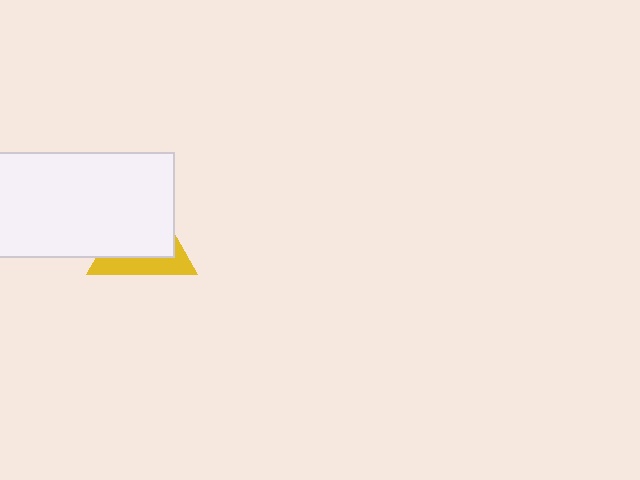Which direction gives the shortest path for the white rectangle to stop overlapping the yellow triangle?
Moving toward the upper-left gives the shortest separation.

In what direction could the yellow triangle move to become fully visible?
The yellow triangle could move toward the lower-right. That would shift it out from behind the white rectangle entirely.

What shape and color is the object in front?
The object in front is a white rectangle.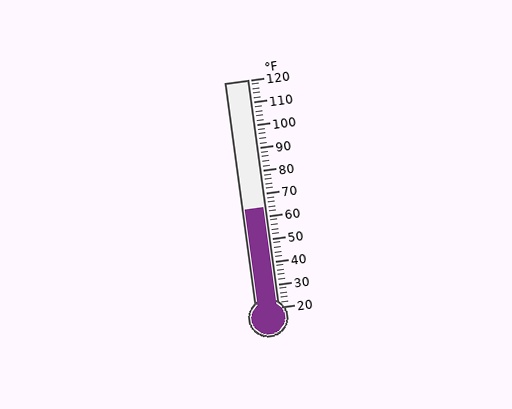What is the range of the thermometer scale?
The thermometer scale ranges from 20°F to 120°F.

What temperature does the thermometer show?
The thermometer shows approximately 64°F.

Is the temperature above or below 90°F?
The temperature is below 90°F.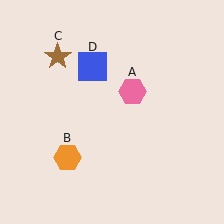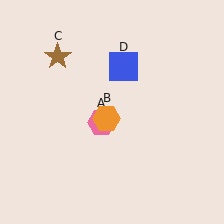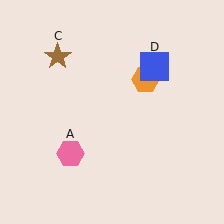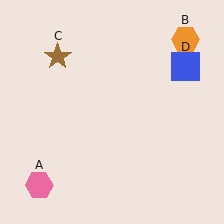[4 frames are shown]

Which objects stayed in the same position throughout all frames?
Brown star (object C) remained stationary.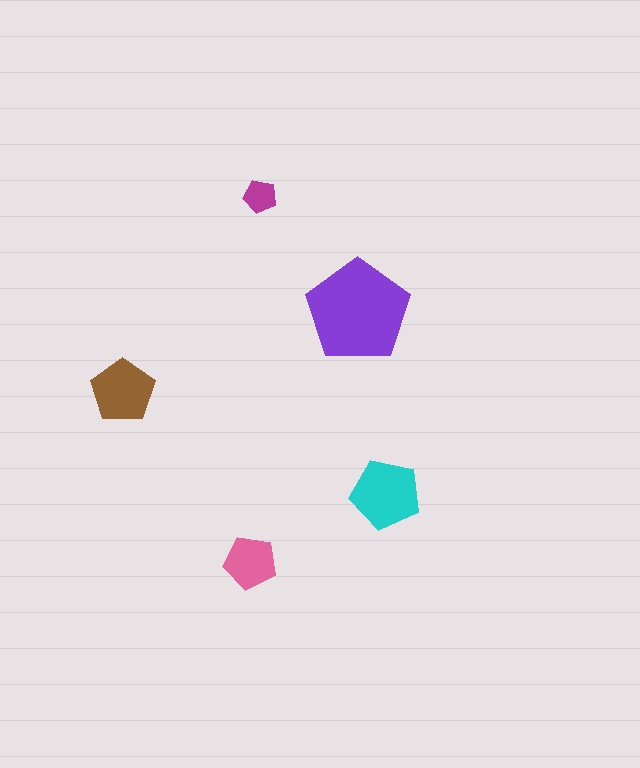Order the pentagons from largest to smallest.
the purple one, the cyan one, the brown one, the pink one, the magenta one.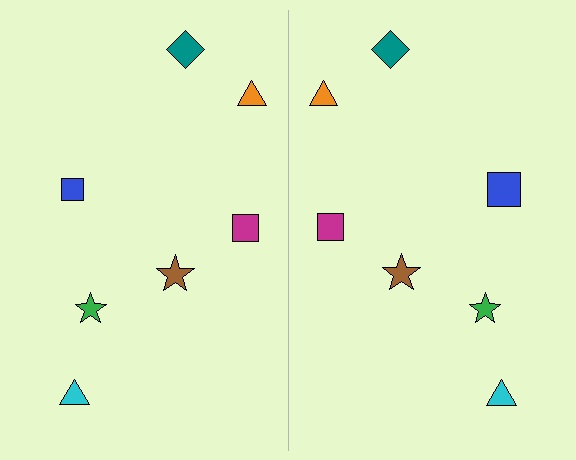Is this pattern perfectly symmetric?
No, the pattern is not perfectly symmetric. The blue square on the right side has a different size than its mirror counterpart.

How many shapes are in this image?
There are 14 shapes in this image.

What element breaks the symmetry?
The blue square on the right side has a different size than its mirror counterpart.